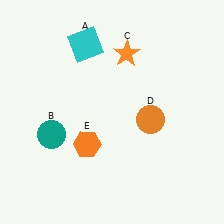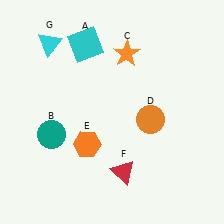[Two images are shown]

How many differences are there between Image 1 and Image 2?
There are 2 differences between the two images.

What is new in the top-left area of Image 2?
A cyan triangle (G) was added in the top-left area of Image 2.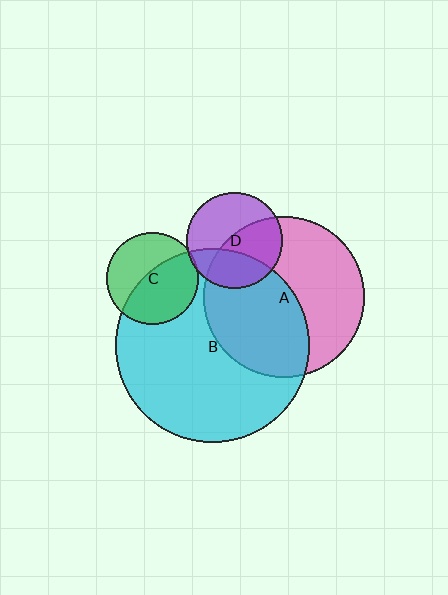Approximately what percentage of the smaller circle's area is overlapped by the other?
Approximately 30%.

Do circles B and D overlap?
Yes.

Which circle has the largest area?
Circle B (cyan).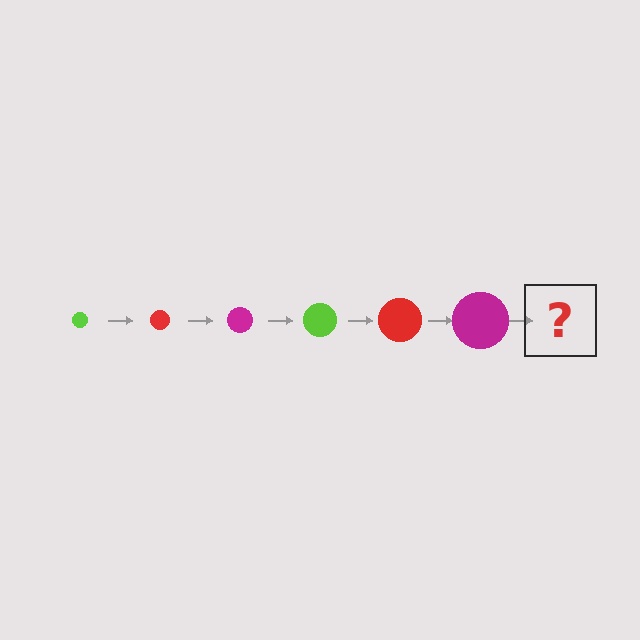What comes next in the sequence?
The next element should be a lime circle, larger than the previous one.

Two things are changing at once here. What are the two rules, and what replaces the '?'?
The two rules are that the circle grows larger each step and the color cycles through lime, red, and magenta. The '?' should be a lime circle, larger than the previous one.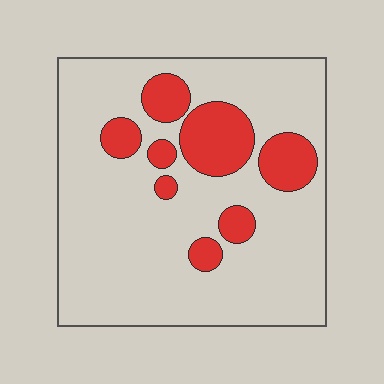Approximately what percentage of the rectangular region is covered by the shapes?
Approximately 20%.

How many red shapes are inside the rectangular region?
8.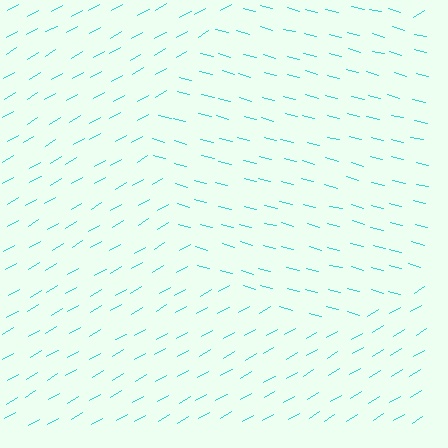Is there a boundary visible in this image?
Yes, there is a texture boundary formed by a change in line orientation.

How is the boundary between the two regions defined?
The boundary is defined purely by a change in line orientation (approximately 45 degrees difference). All lines are the same color and thickness.